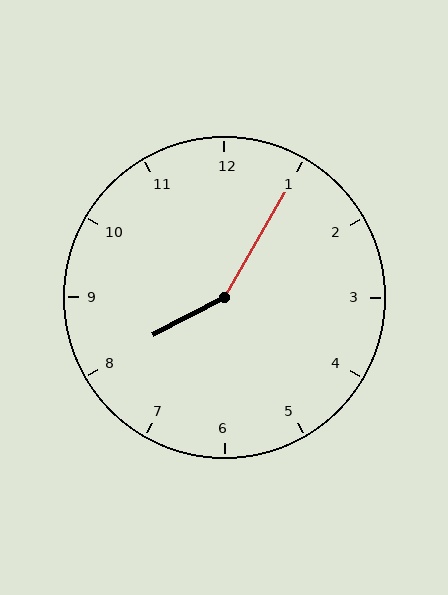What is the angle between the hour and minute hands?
Approximately 148 degrees.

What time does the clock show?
8:05.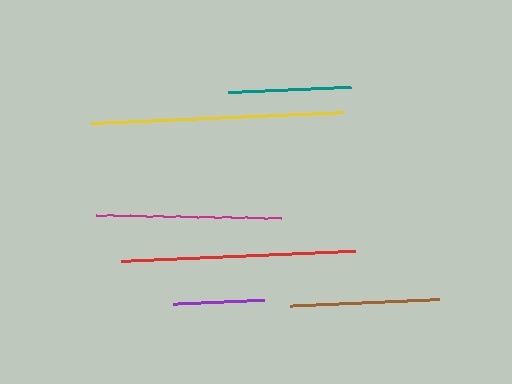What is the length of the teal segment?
The teal segment is approximately 123 pixels long.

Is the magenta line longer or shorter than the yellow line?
The yellow line is longer than the magenta line.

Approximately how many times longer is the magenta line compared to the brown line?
The magenta line is approximately 1.2 times the length of the brown line.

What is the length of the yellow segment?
The yellow segment is approximately 253 pixels long.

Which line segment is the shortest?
The purple line is the shortest at approximately 91 pixels.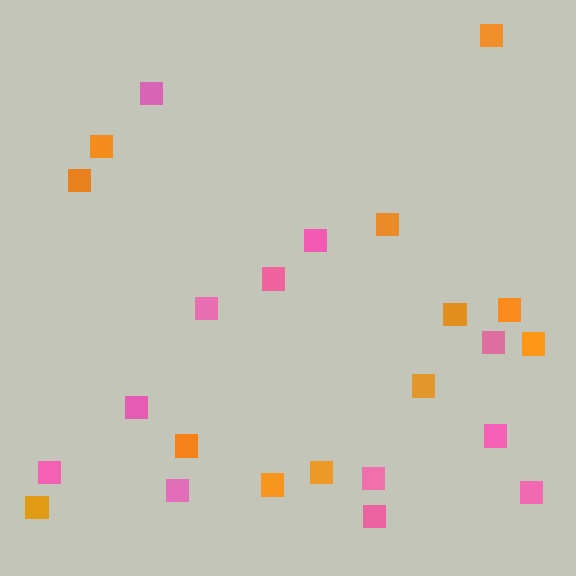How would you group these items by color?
There are 2 groups: one group of pink squares (12) and one group of orange squares (12).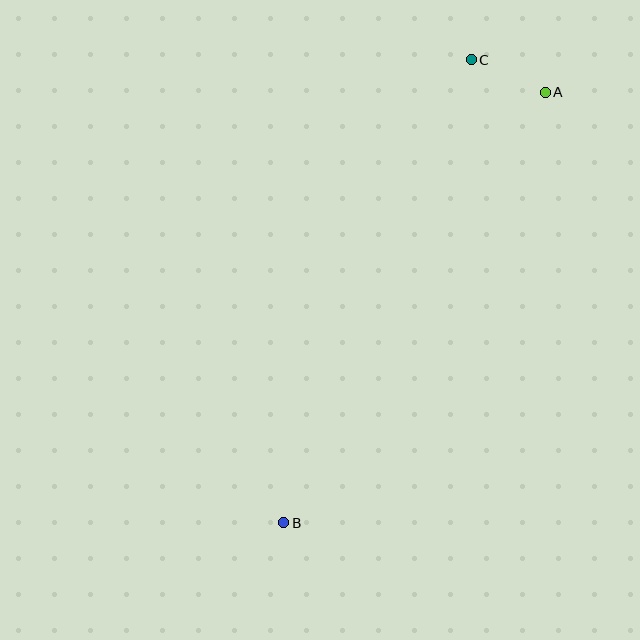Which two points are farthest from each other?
Points A and B are farthest from each other.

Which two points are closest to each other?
Points A and C are closest to each other.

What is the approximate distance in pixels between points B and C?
The distance between B and C is approximately 499 pixels.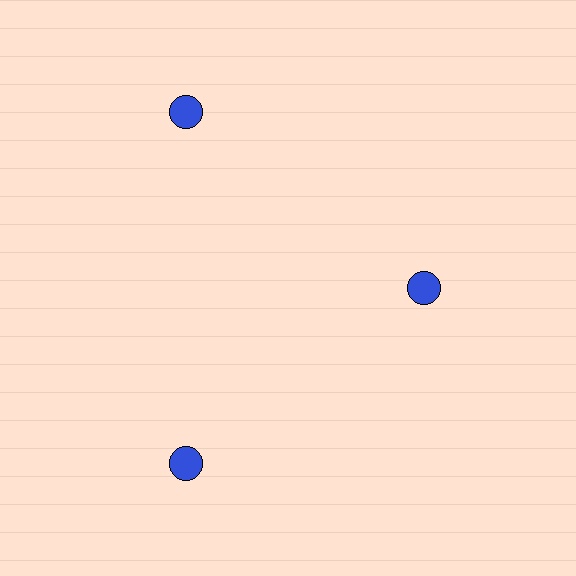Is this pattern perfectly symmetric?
No. The 3 blue circles are arranged in a ring, but one element near the 3 o'clock position is pulled inward toward the center, breaking the 3-fold rotational symmetry.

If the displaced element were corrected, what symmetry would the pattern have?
It would have 3-fold rotational symmetry — the pattern would map onto itself every 120 degrees.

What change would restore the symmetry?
The symmetry would be restored by moving it outward, back onto the ring so that all 3 circles sit at equal angles and equal distance from the center.